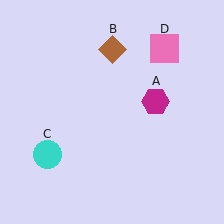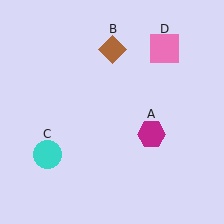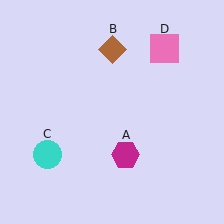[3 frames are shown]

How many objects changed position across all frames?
1 object changed position: magenta hexagon (object A).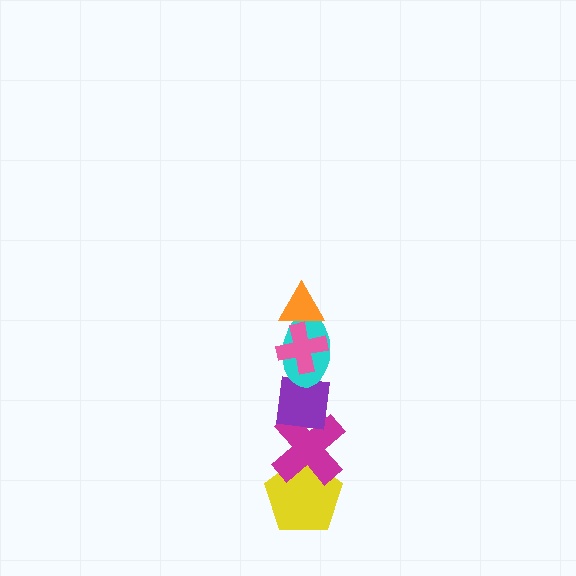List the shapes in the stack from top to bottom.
From top to bottom: the orange triangle, the pink cross, the cyan ellipse, the purple square, the magenta cross, the yellow pentagon.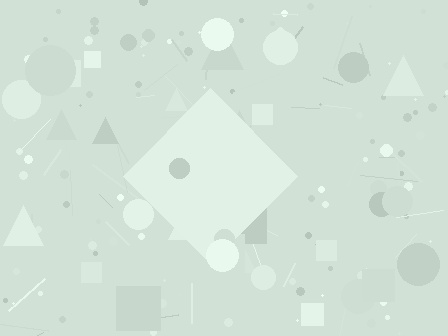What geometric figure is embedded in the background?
A diamond is embedded in the background.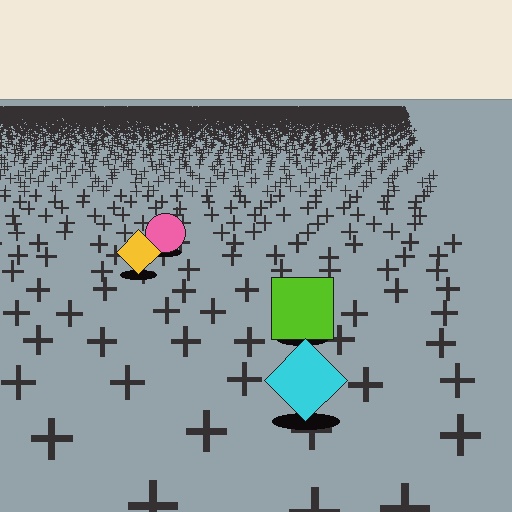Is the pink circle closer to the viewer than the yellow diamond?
No. The yellow diamond is closer — you can tell from the texture gradient: the ground texture is coarser near it.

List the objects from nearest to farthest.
From nearest to farthest: the cyan diamond, the lime square, the yellow diamond, the pink circle.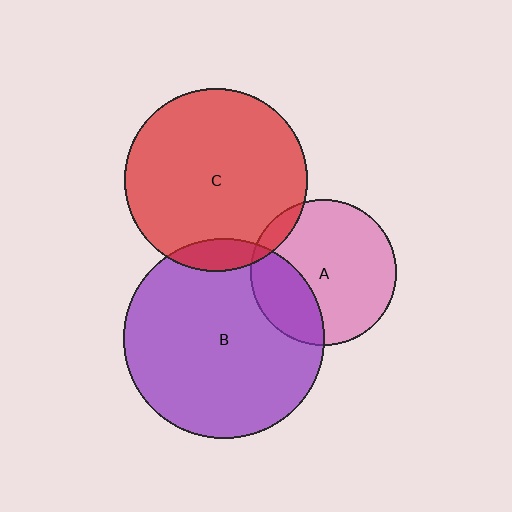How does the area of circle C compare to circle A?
Approximately 1.6 times.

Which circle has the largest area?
Circle B (purple).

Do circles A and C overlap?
Yes.